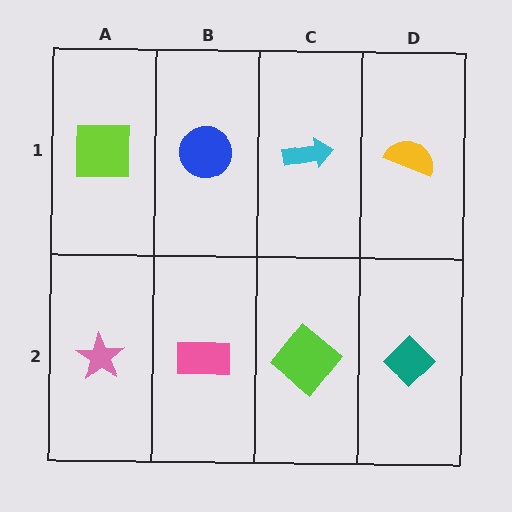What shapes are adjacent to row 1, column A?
A pink star (row 2, column A), a blue circle (row 1, column B).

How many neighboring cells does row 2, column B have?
3.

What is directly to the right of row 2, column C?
A teal diamond.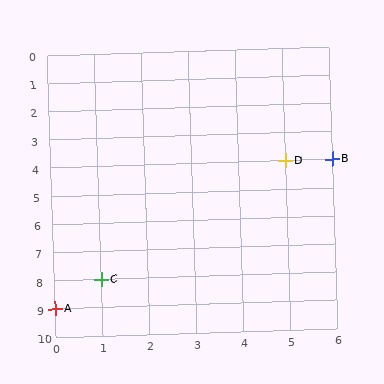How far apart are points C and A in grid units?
Points C and A are 1 column and 1 row apart (about 1.4 grid units diagonally).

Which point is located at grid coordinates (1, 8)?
Point C is at (1, 8).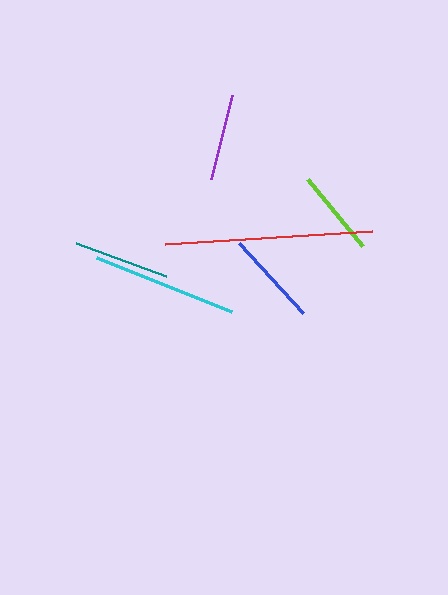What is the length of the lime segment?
The lime segment is approximately 86 pixels long.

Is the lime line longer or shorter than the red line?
The red line is longer than the lime line.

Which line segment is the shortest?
The purple line is the shortest at approximately 86 pixels.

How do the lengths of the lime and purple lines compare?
The lime and purple lines are approximately the same length.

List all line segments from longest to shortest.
From longest to shortest: red, cyan, blue, teal, lime, purple.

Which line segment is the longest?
The red line is the longest at approximately 208 pixels.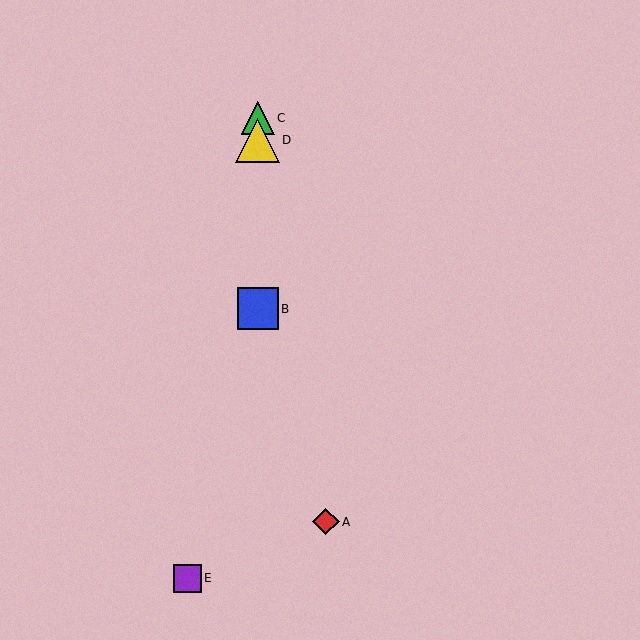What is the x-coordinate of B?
Object B is at x≈258.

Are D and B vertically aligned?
Yes, both are at x≈258.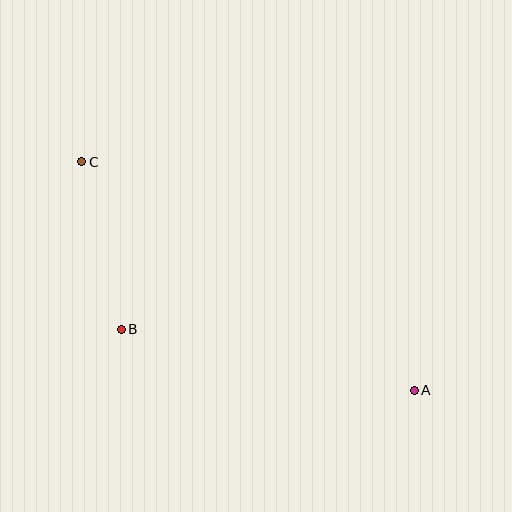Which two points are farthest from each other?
Points A and C are farthest from each other.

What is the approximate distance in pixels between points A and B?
The distance between A and B is approximately 300 pixels.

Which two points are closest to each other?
Points B and C are closest to each other.